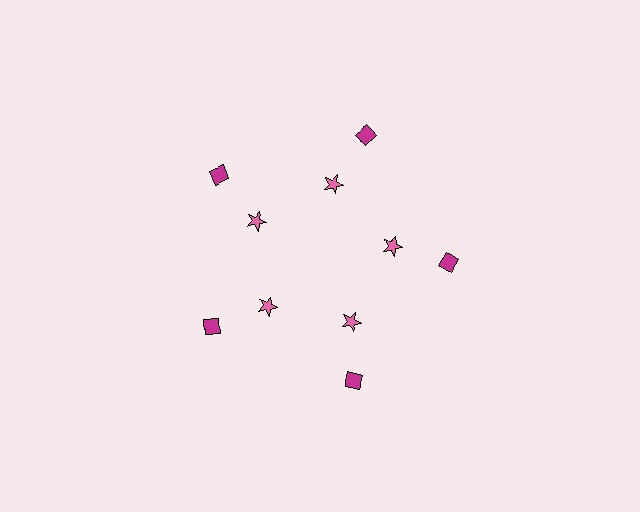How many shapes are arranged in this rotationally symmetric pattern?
There are 10 shapes, arranged in 5 groups of 2.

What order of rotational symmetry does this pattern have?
This pattern has 5-fold rotational symmetry.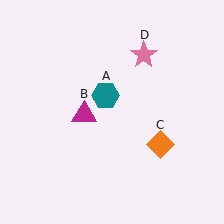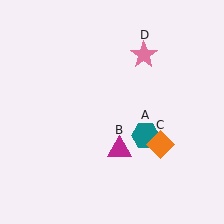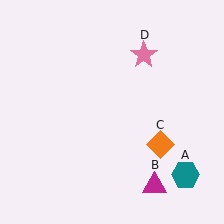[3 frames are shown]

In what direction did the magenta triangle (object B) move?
The magenta triangle (object B) moved down and to the right.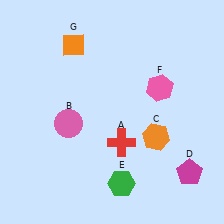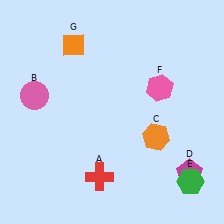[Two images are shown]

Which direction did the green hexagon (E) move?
The green hexagon (E) moved right.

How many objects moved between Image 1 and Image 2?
3 objects moved between the two images.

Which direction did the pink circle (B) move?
The pink circle (B) moved left.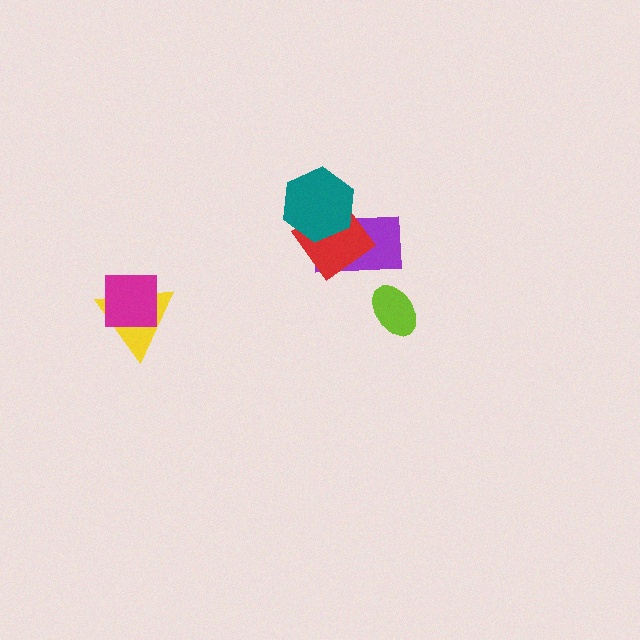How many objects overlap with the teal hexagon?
2 objects overlap with the teal hexagon.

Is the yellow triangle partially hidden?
Yes, it is partially covered by another shape.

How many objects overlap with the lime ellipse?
0 objects overlap with the lime ellipse.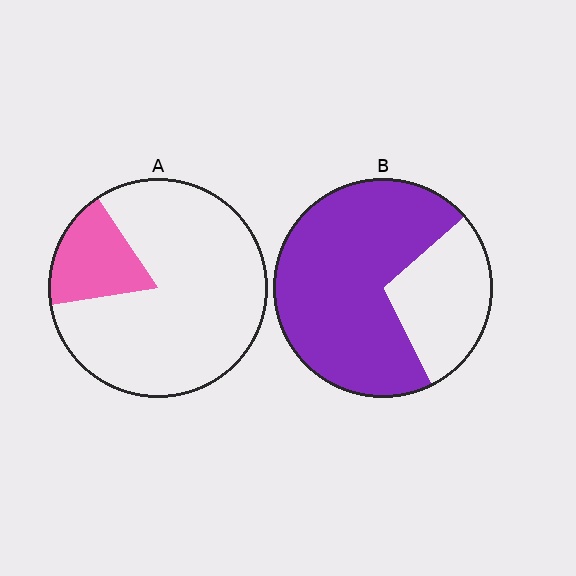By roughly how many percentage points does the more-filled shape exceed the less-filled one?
By roughly 55 percentage points (B over A).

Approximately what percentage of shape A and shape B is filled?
A is approximately 20% and B is approximately 70%.